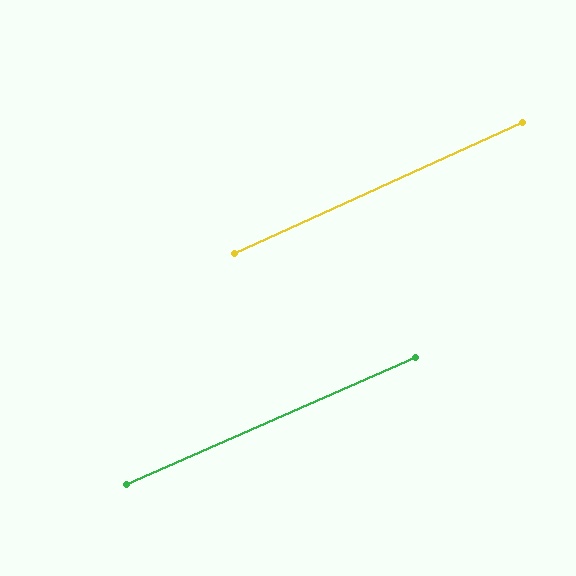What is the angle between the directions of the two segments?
Approximately 1 degree.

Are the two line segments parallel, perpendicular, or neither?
Parallel — their directions differ by only 0.8°.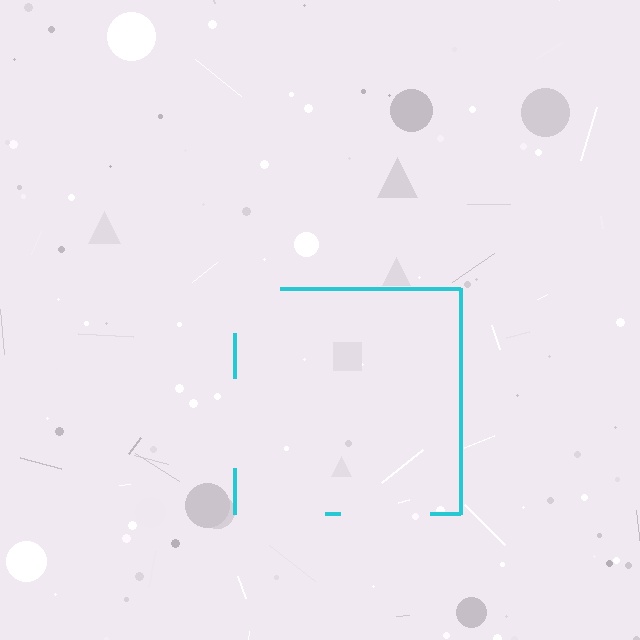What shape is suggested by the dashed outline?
The dashed outline suggests a square.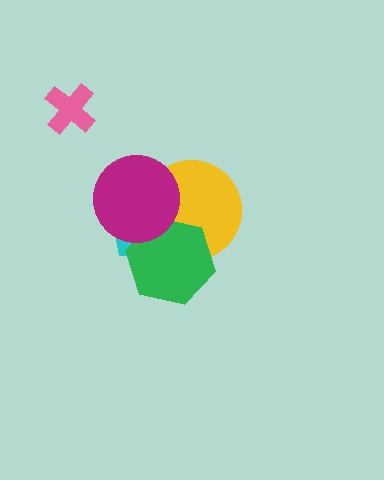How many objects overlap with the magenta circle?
3 objects overlap with the magenta circle.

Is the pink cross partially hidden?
No, no other shape covers it.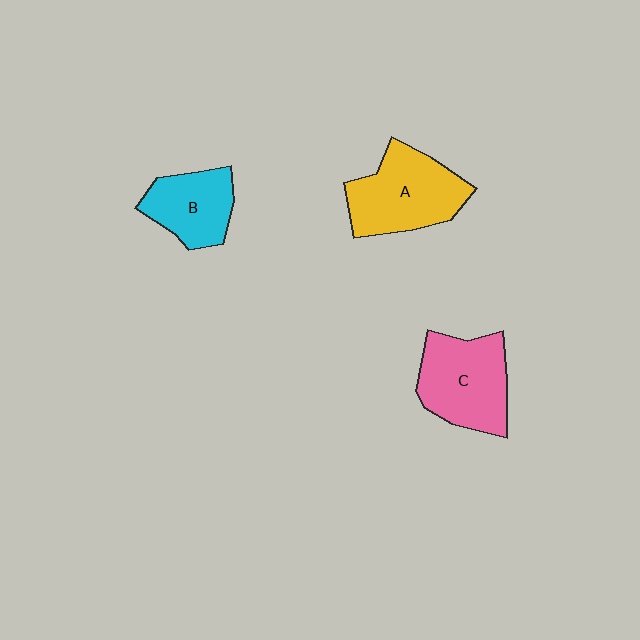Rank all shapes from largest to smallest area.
From largest to smallest: A (yellow), C (pink), B (cyan).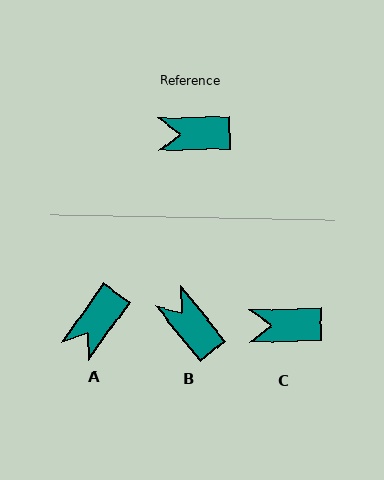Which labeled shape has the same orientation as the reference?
C.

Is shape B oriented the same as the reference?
No, it is off by about 52 degrees.